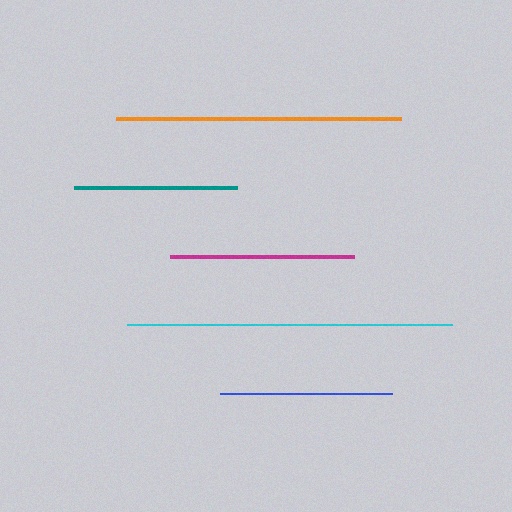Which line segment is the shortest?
The teal line is the shortest at approximately 162 pixels.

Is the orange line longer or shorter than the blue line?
The orange line is longer than the blue line.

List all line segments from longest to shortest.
From longest to shortest: cyan, orange, magenta, blue, teal.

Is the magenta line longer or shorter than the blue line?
The magenta line is longer than the blue line.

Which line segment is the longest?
The cyan line is the longest at approximately 325 pixels.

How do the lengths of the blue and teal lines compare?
The blue and teal lines are approximately the same length.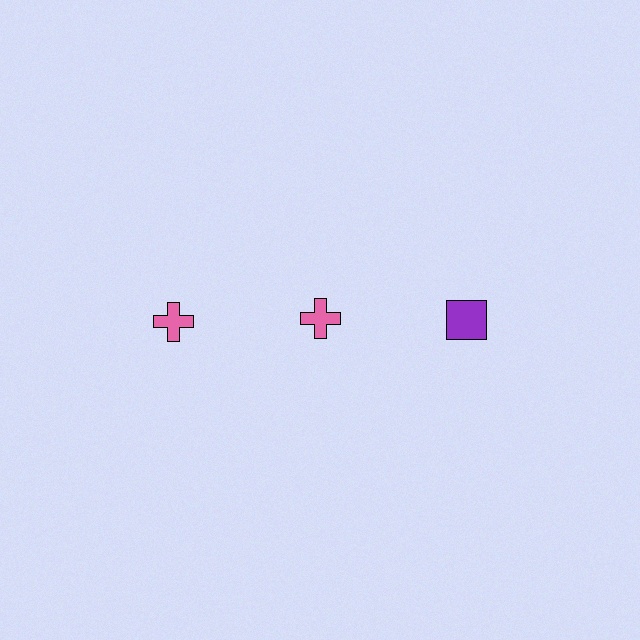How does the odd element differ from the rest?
It differs in both color (purple instead of pink) and shape (square instead of cross).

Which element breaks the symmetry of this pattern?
The purple square in the top row, center column breaks the symmetry. All other shapes are pink crosses.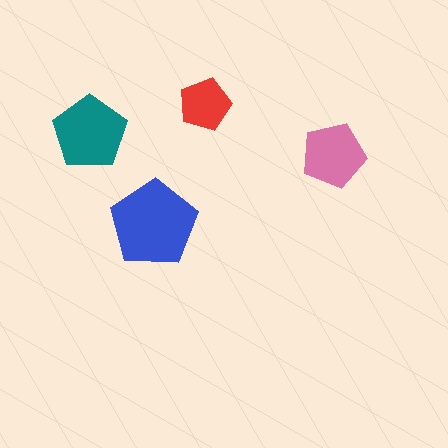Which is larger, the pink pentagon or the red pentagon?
The pink one.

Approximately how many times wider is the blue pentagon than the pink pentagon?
About 1.5 times wider.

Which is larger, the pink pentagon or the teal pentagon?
The teal one.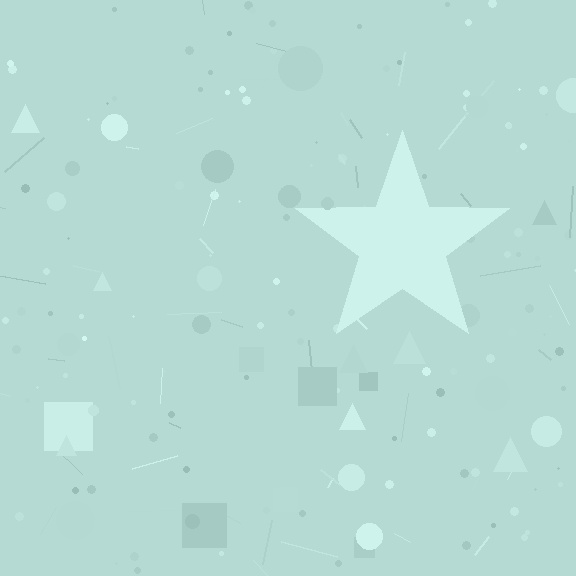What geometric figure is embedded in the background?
A star is embedded in the background.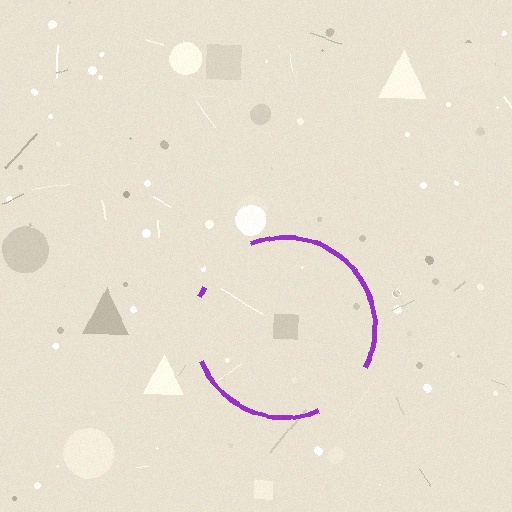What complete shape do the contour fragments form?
The contour fragments form a circle.